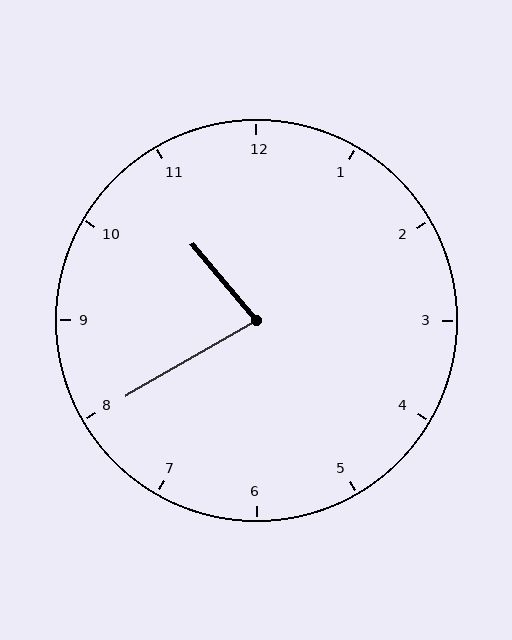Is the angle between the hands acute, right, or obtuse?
It is acute.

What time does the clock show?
10:40.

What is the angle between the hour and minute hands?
Approximately 80 degrees.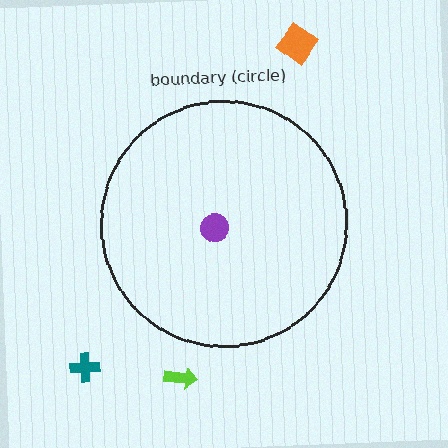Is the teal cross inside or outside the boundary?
Outside.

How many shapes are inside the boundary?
1 inside, 3 outside.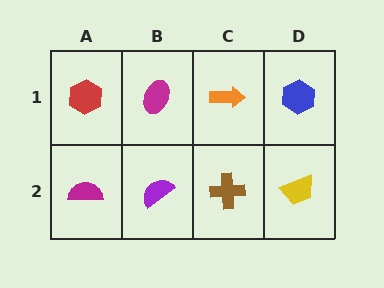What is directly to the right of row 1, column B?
An orange arrow.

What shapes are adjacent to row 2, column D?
A blue hexagon (row 1, column D), a brown cross (row 2, column C).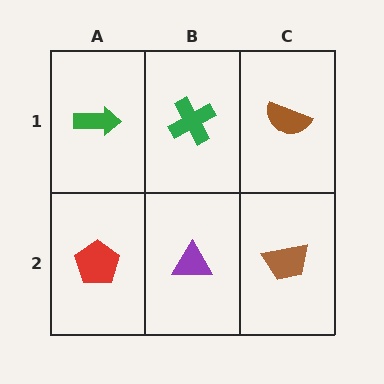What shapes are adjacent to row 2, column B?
A green cross (row 1, column B), a red pentagon (row 2, column A), a brown trapezoid (row 2, column C).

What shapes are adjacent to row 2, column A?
A green arrow (row 1, column A), a purple triangle (row 2, column B).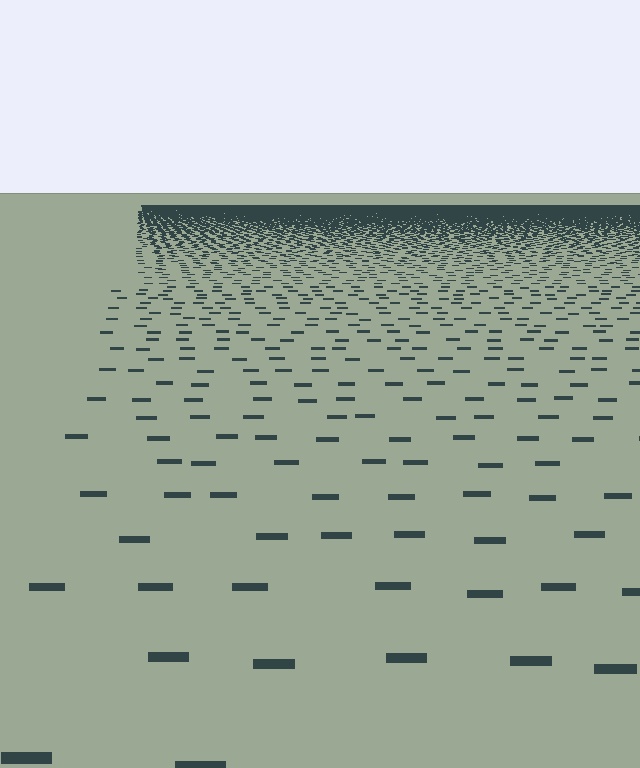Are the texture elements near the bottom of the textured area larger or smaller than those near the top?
Larger. Near the bottom, elements are closer to the viewer and appear at a bigger on-screen size.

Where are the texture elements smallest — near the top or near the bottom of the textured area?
Near the top.